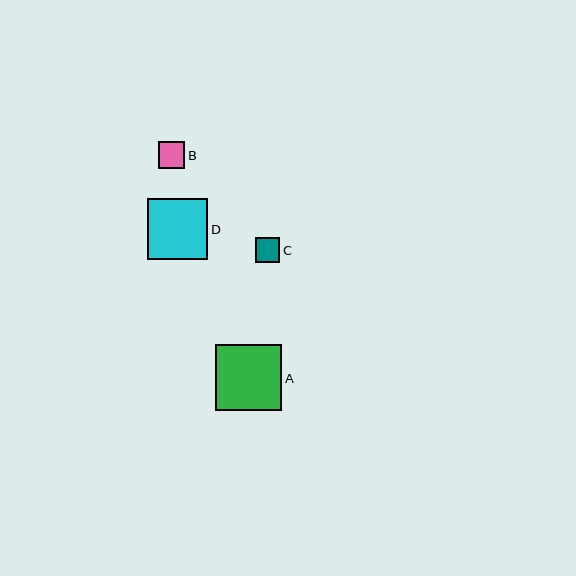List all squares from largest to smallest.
From largest to smallest: A, D, B, C.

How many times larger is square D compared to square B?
Square D is approximately 2.2 times the size of square B.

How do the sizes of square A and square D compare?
Square A and square D are approximately the same size.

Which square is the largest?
Square A is the largest with a size of approximately 66 pixels.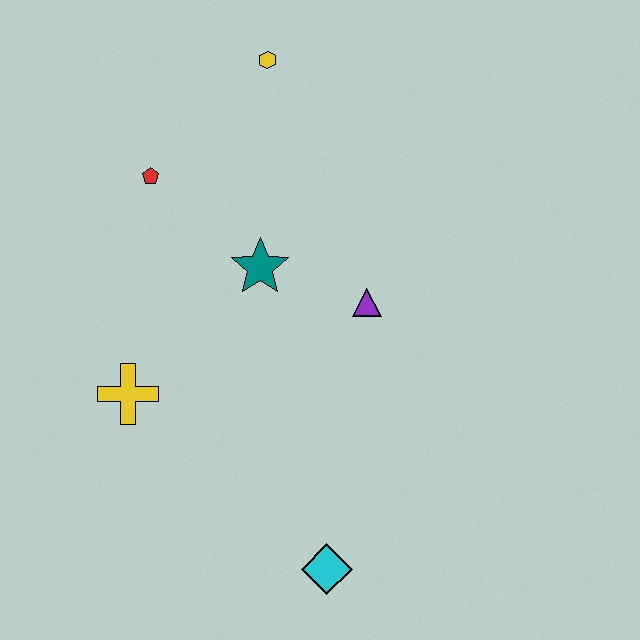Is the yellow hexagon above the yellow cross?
Yes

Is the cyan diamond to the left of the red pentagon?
No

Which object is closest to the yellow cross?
The teal star is closest to the yellow cross.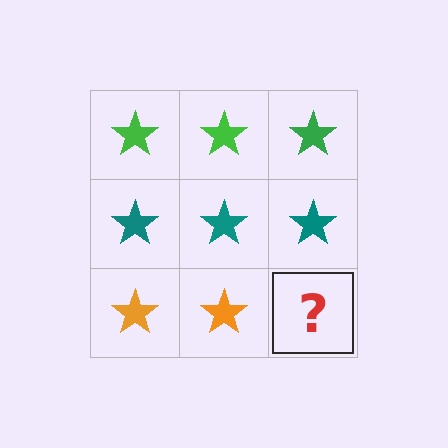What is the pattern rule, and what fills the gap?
The rule is that each row has a consistent color. The gap should be filled with an orange star.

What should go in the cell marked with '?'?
The missing cell should contain an orange star.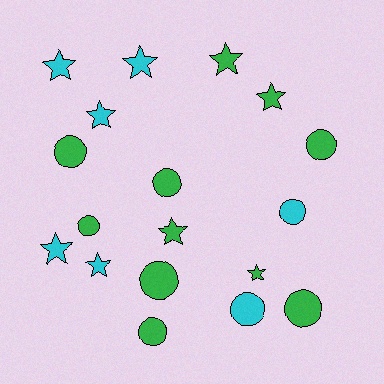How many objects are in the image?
There are 18 objects.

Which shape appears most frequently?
Circle, with 9 objects.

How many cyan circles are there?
There are 2 cyan circles.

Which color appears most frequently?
Green, with 11 objects.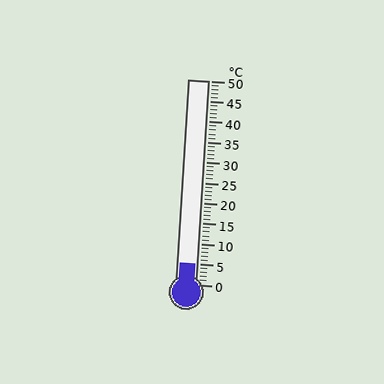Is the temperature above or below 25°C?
The temperature is below 25°C.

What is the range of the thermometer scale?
The thermometer scale ranges from 0°C to 50°C.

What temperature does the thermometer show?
The thermometer shows approximately 5°C.